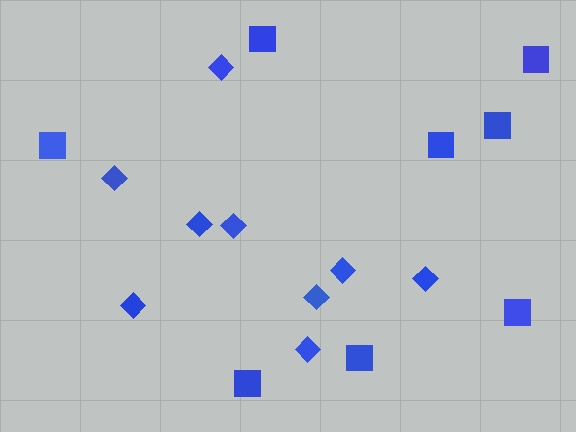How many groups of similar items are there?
There are 2 groups: one group of squares (8) and one group of diamonds (9).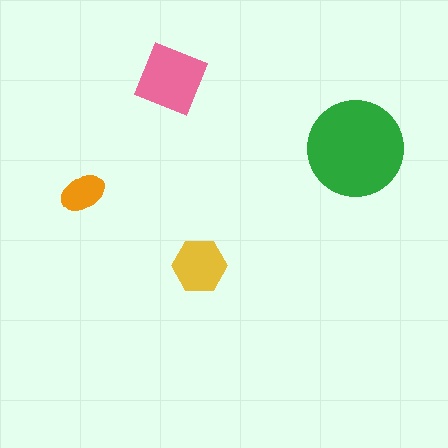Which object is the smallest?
The orange ellipse.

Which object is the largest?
The green circle.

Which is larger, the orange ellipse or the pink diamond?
The pink diamond.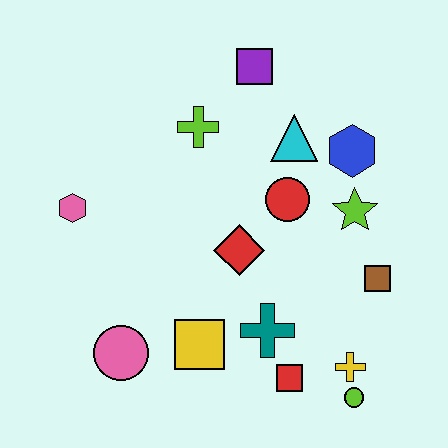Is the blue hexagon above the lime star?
Yes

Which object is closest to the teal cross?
The red square is closest to the teal cross.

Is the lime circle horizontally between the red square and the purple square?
No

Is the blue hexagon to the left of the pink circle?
No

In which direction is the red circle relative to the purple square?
The red circle is below the purple square.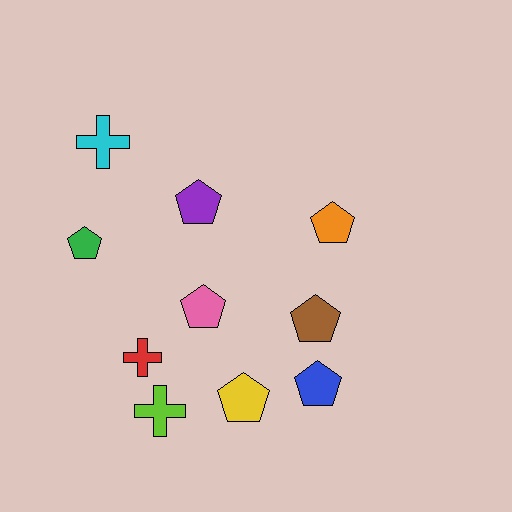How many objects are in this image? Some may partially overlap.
There are 10 objects.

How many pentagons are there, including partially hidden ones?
There are 7 pentagons.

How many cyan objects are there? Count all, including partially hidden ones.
There is 1 cyan object.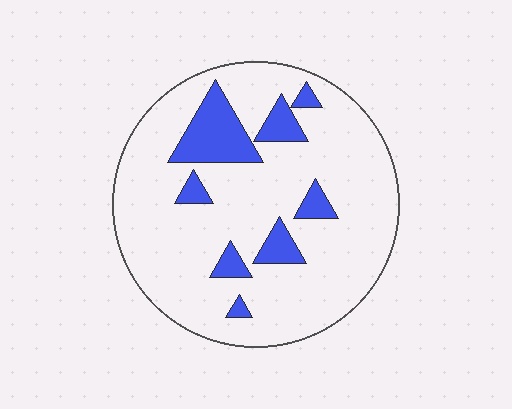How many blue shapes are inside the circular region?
8.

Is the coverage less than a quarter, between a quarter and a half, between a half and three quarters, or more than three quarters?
Less than a quarter.